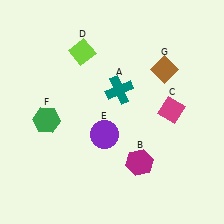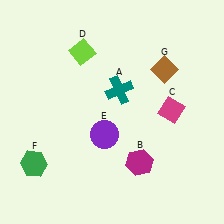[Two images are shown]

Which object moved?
The green hexagon (F) moved down.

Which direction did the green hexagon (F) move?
The green hexagon (F) moved down.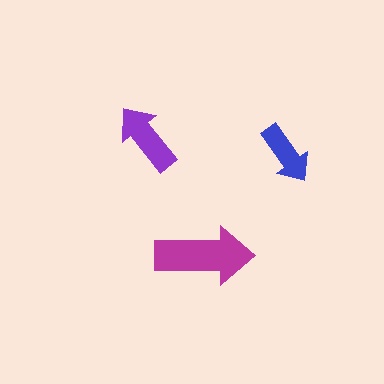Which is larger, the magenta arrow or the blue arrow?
The magenta one.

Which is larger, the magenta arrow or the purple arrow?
The magenta one.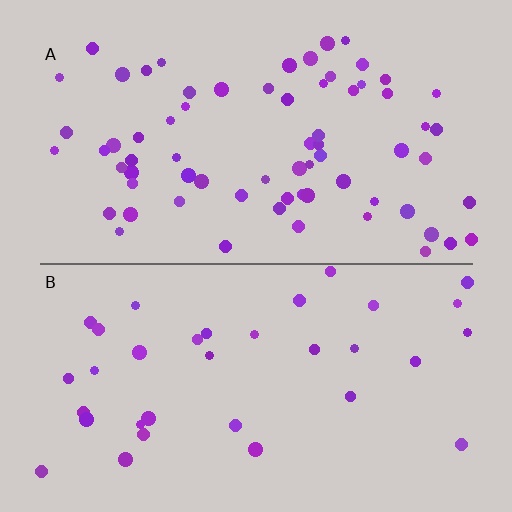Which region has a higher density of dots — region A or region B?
A (the top).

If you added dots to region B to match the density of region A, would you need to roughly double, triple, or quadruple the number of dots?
Approximately double.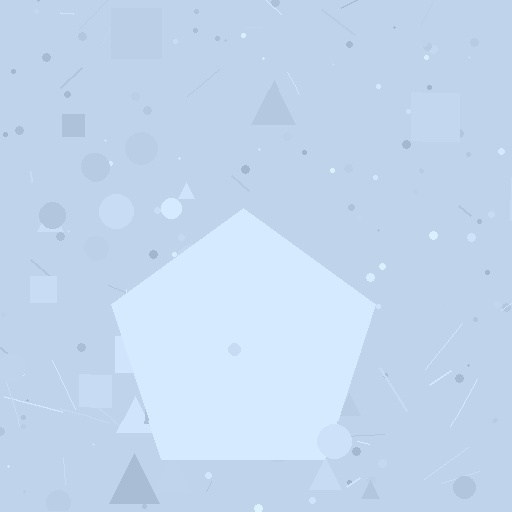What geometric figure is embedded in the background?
A pentagon is embedded in the background.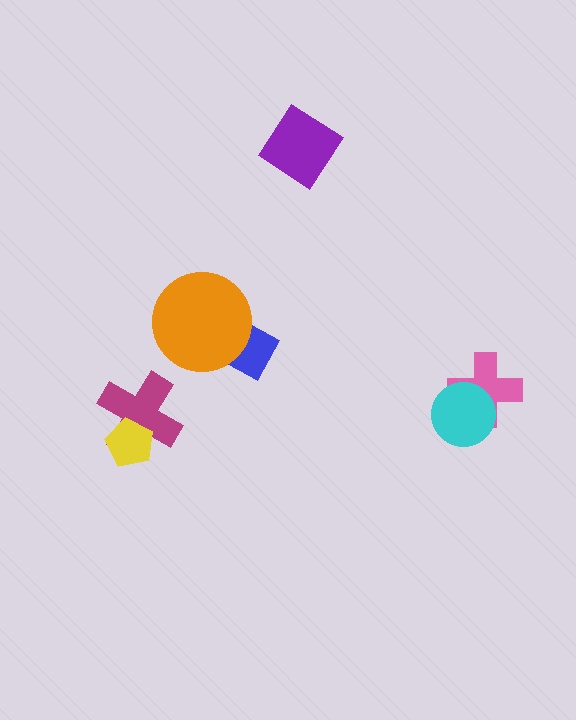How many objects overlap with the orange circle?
1 object overlaps with the orange circle.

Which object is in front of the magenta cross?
The yellow pentagon is in front of the magenta cross.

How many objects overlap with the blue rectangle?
1 object overlaps with the blue rectangle.